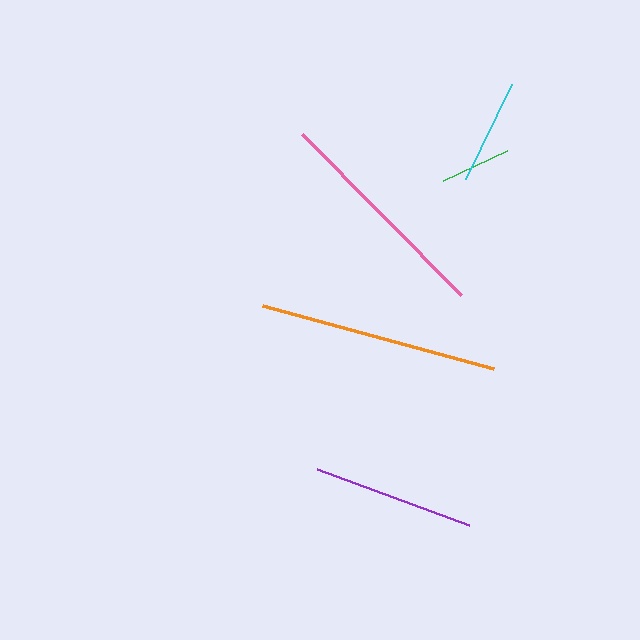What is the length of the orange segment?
The orange segment is approximately 240 pixels long.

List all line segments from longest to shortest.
From longest to shortest: orange, pink, purple, cyan, green.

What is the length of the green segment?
The green segment is approximately 71 pixels long.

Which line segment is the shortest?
The green line is the shortest at approximately 71 pixels.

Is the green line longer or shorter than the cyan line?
The cyan line is longer than the green line.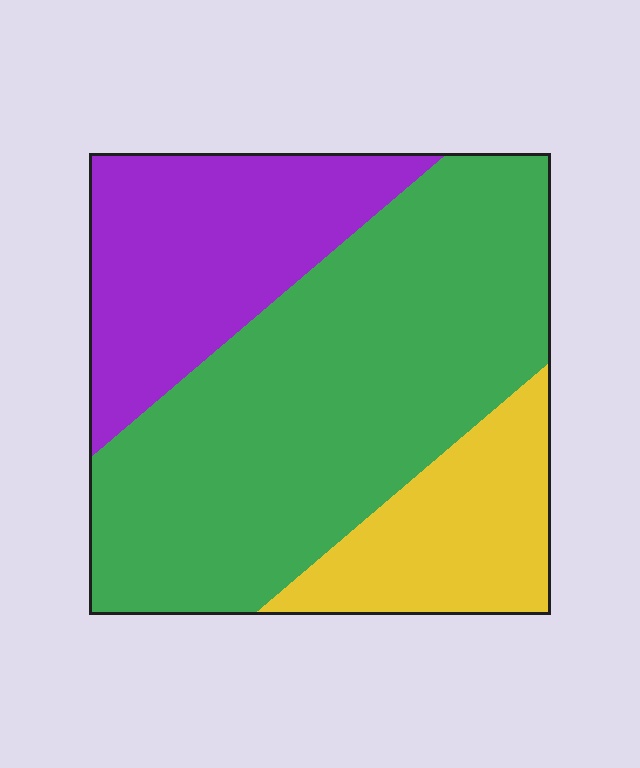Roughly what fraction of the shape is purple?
Purple covers 26% of the shape.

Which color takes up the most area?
Green, at roughly 55%.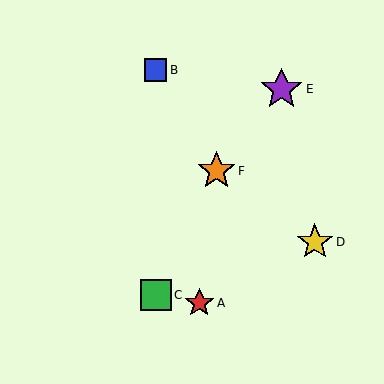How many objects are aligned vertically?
2 objects (B, C) are aligned vertically.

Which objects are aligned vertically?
Objects B, C are aligned vertically.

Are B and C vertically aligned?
Yes, both are at x≈156.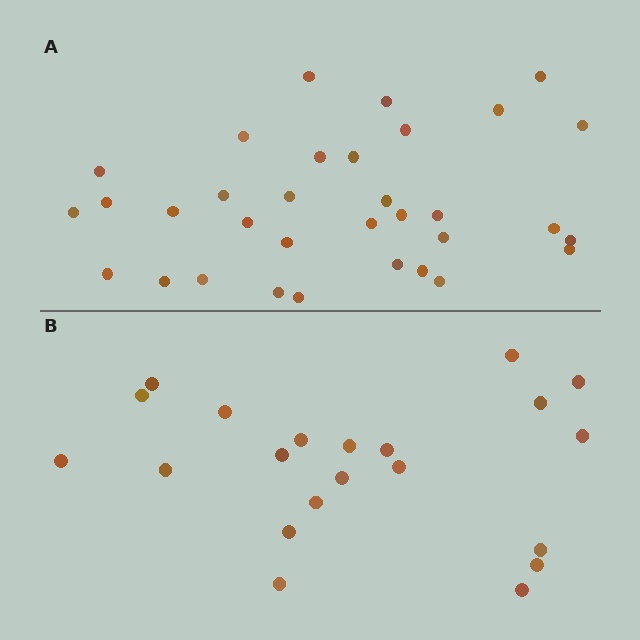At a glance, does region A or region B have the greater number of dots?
Region A (the top region) has more dots.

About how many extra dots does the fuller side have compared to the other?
Region A has roughly 12 or so more dots than region B.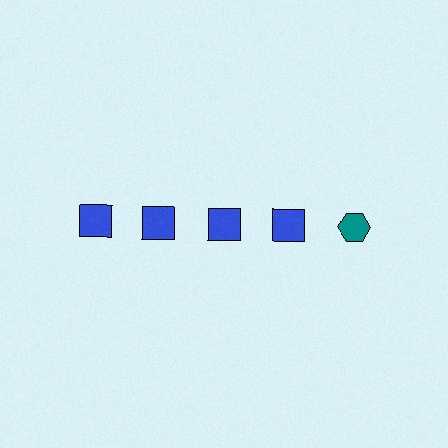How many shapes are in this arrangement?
There are 5 shapes arranged in a grid pattern.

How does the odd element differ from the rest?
It differs in both color (teal instead of blue) and shape (hexagon instead of square).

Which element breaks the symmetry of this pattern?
The teal hexagon in the top row, rightmost column breaks the symmetry. All other shapes are blue squares.